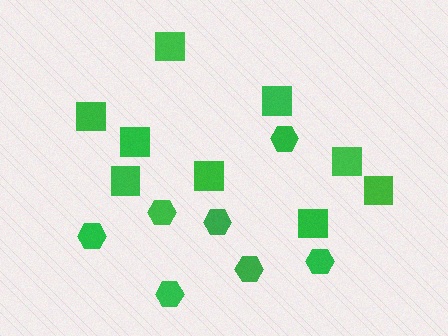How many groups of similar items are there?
There are 2 groups: one group of hexagons (7) and one group of squares (9).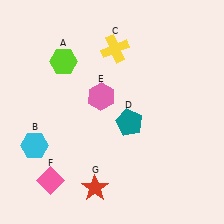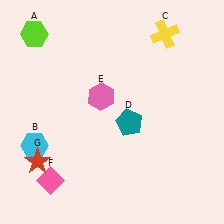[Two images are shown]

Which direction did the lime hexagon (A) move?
The lime hexagon (A) moved left.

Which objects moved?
The objects that moved are: the lime hexagon (A), the yellow cross (C), the red star (G).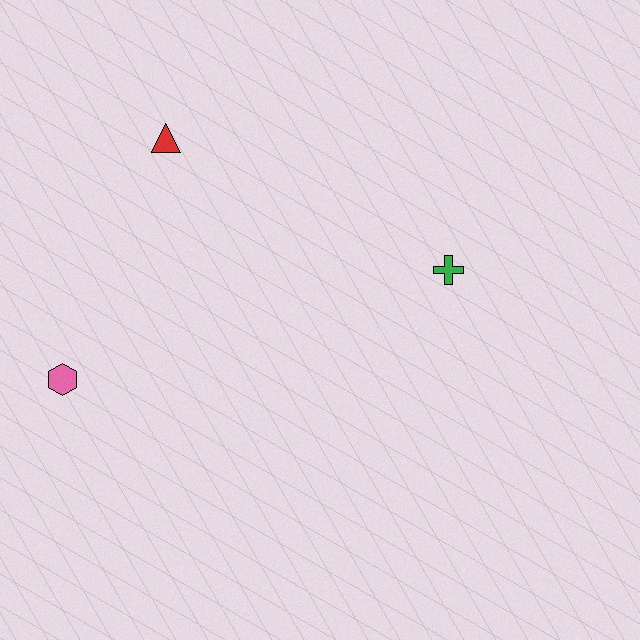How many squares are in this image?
There are no squares.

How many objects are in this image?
There are 3 objects.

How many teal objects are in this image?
There are no teal objects.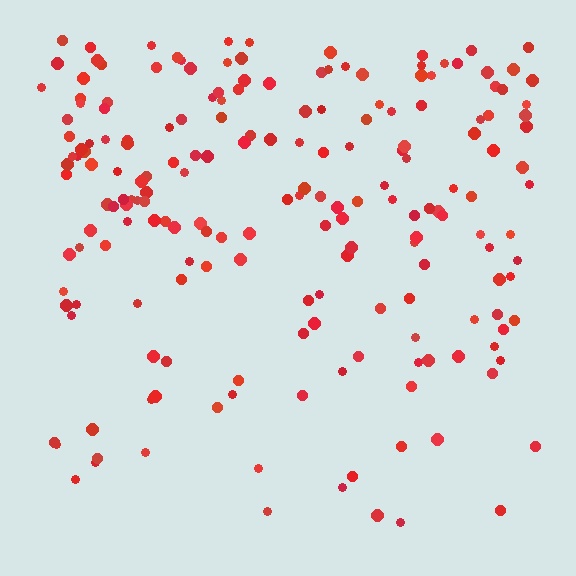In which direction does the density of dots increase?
From bottom to top, with the top side densest.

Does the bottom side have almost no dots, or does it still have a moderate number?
Still a moderate number, just noticeably fewer than the top.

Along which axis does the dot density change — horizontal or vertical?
Vertical.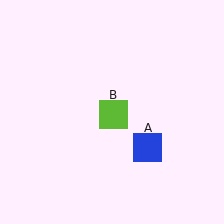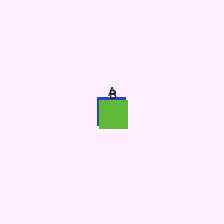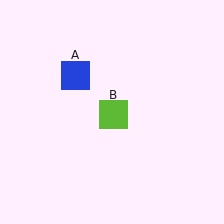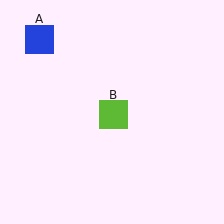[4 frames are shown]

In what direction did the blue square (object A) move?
The blue square (object A) moved up and to the left.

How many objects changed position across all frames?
1 object changed position: blue square (object A).